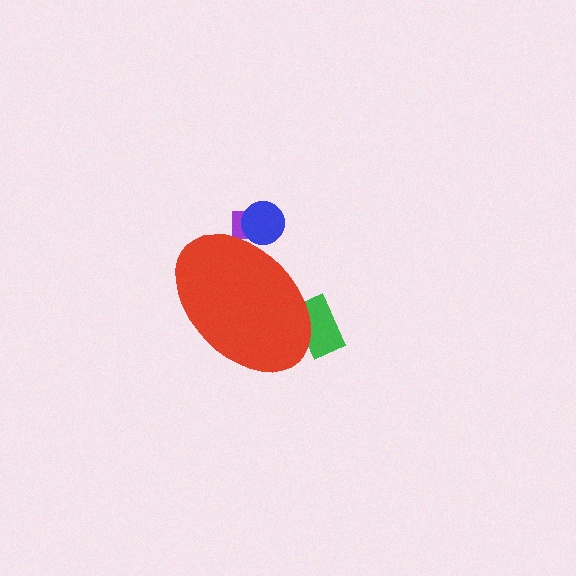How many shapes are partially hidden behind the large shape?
3 shapes are partially hidden.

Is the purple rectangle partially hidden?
Yes, the purple rectangle is partially hidden behind the red ellipse.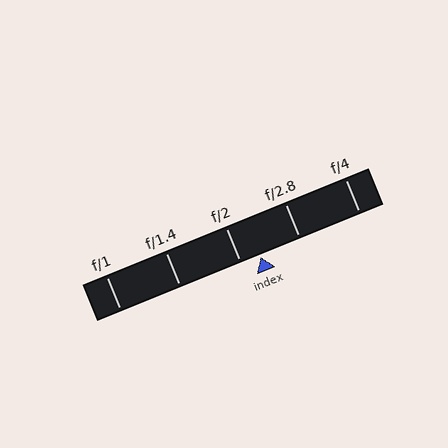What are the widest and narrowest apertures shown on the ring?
The widest aperture shown is f/1 and the narrowest is f/4.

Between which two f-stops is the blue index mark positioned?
The index mark is between f/2 and f/2.8.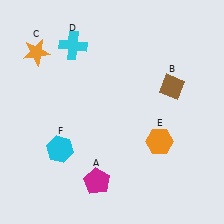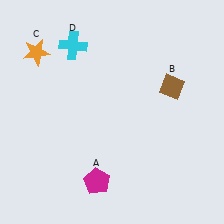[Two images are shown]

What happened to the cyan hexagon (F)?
The cyan hexagon (F) was removed in Image 2. It was in the bottom-left area of Image 1.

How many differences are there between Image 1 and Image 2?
There are 2 differences between the two images.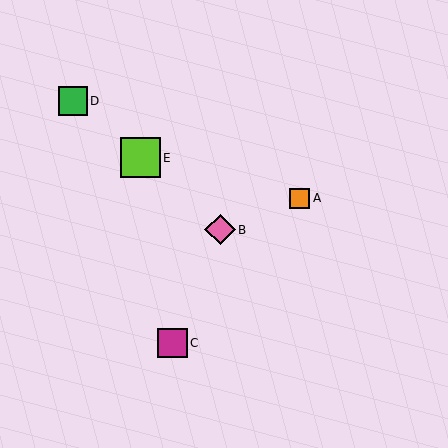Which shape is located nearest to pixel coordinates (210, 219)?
The pink diamond (labeled B) at (220, 230) is nearest to that location.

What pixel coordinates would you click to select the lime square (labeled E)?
Click at (140, 158) to select the lime square E.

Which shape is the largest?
The lime square (labeled E) is the largest.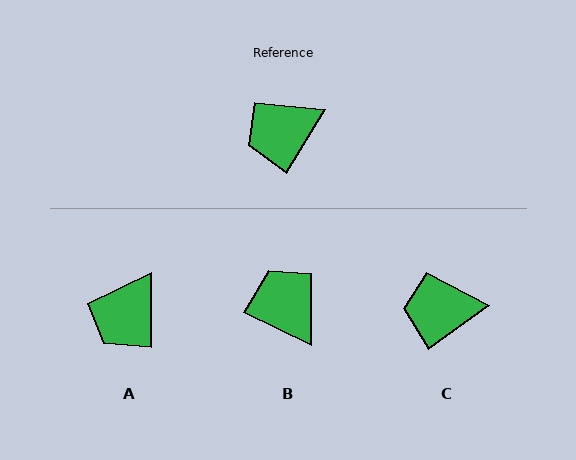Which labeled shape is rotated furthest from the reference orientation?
B, about 85 degrees away.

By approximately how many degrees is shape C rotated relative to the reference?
Approximately 23 degrees clockwise.